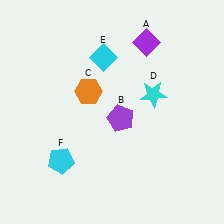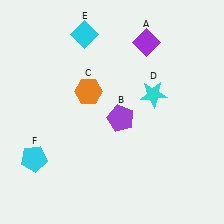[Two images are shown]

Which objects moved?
The objects that moved are: the cyan diamond (E), the cyan pentagon (F).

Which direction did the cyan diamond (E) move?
The cyan diamond (E) moved up.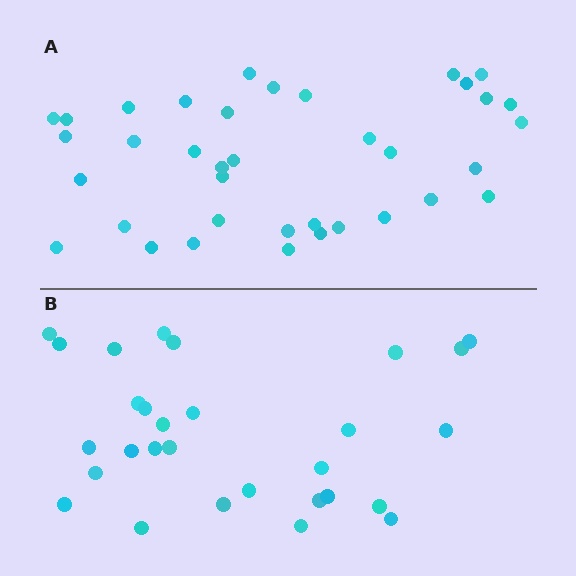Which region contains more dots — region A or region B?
Region A (the top region) has more dots.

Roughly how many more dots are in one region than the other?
Region A has roughly 8 or so more dots than region B.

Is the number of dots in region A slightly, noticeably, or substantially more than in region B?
Region A has noticeably more, but not dramatically so. The ratio is roughly 1.3 to 1.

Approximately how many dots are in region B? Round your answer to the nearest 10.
About 30 dots. (The exact count is 29, which rounds to 30.)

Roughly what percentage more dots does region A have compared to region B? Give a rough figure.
About 30% more.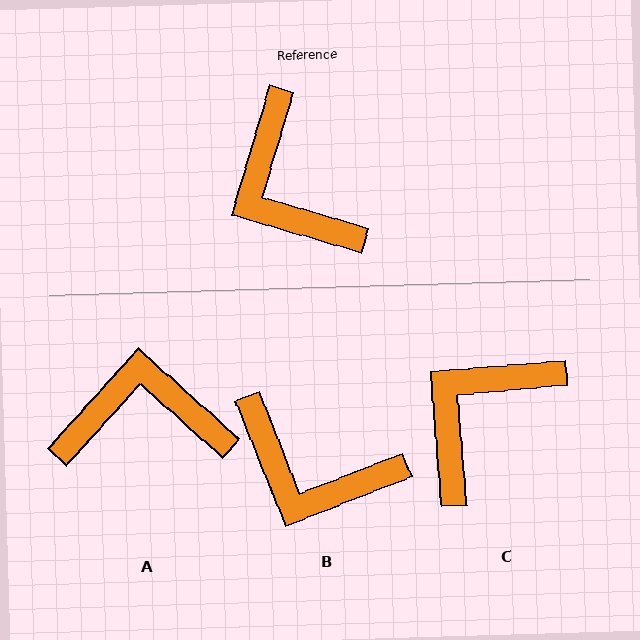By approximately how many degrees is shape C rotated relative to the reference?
Approximately 69 degrees clockwise.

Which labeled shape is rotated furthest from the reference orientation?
A, about 116 degrees away.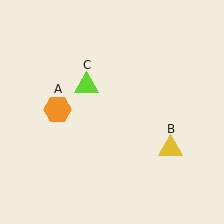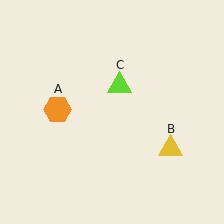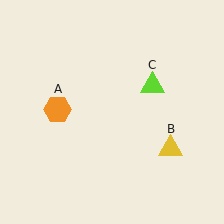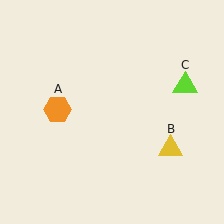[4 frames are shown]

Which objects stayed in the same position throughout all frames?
Orange hexagon (object A) and yellow triangle (object B) remained stationary.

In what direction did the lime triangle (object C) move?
The lime triangle (object C) moved right.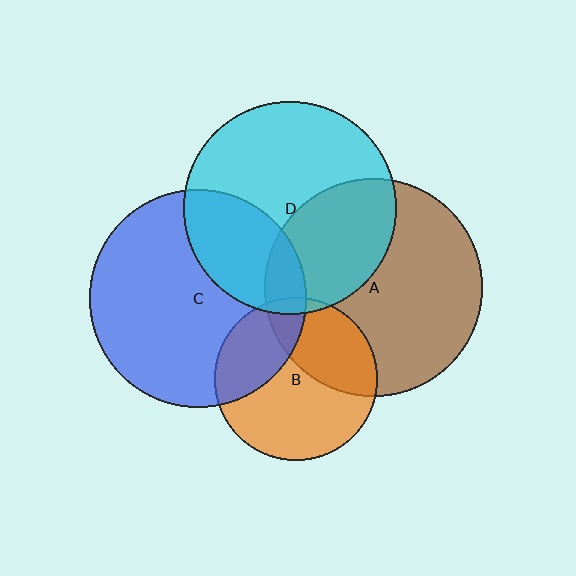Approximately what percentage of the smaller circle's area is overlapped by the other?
Approximately 5%.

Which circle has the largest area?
Circle A (brown).